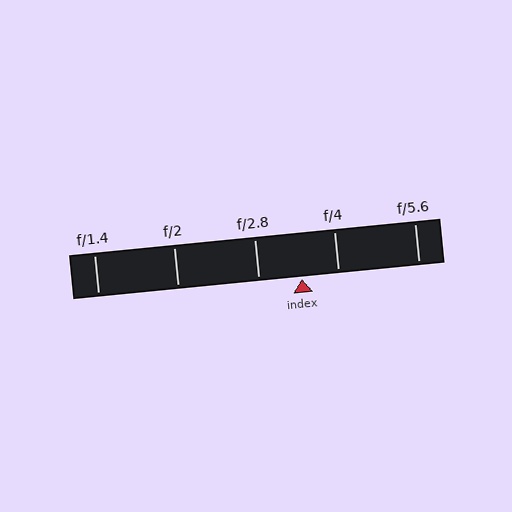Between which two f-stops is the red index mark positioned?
The index mark is between f/2.8 and f/4.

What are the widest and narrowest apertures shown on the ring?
The widest aperture shown is f/1.4 and the narrowest is f/5.6.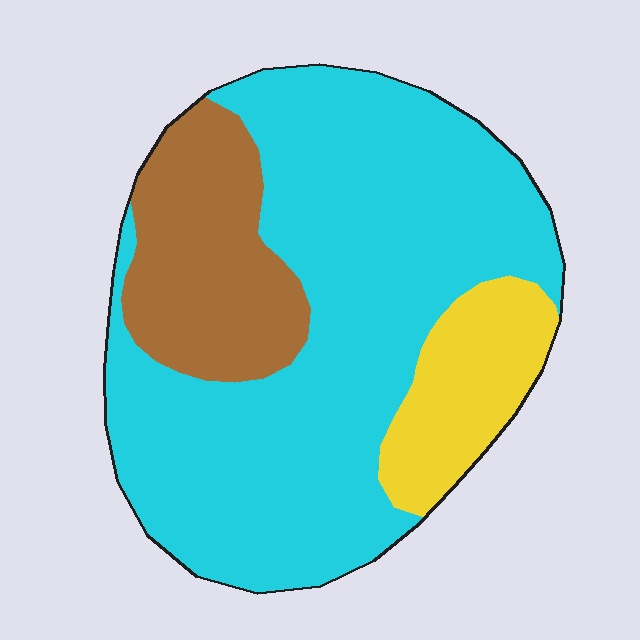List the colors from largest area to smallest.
From largest to smallest: cyan, brown, yellow.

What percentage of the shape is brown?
Brown takes up about one fifth (1/5) of the shape.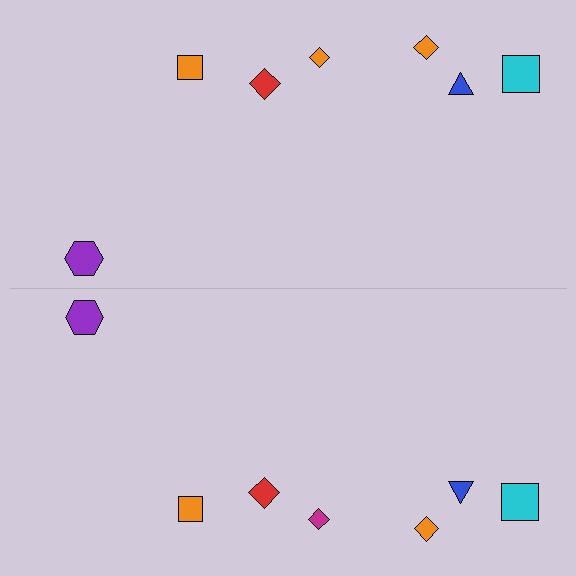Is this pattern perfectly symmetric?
No, the pattern is not perfectly symmetric. The magenta diamond on the bottom side breaks the symmetry — its mirror counterpart is orange.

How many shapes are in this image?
There are 14 shapes in this image.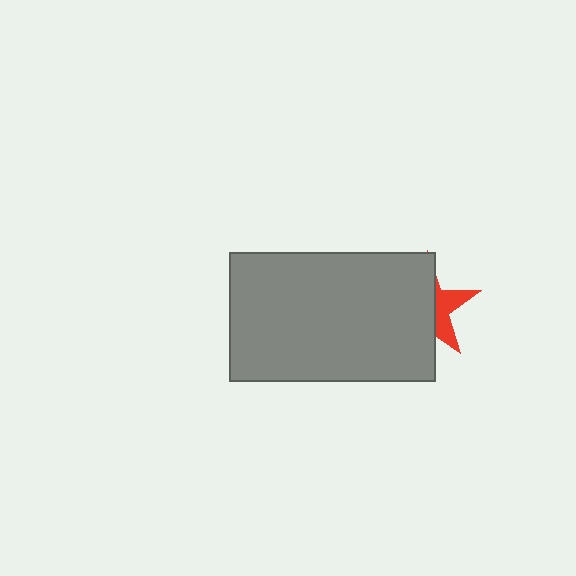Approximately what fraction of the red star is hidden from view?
Roughly 66% of the red star is hidden behind the gray rectangle.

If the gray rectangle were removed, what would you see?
You would see the complete red star.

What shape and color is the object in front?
The object in front is a gray rectangle.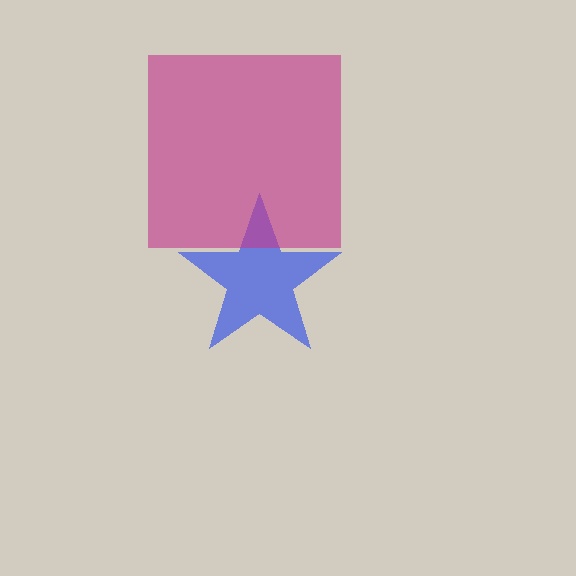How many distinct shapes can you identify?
There are 2 distinct shapes: a blue star, a magenta square.